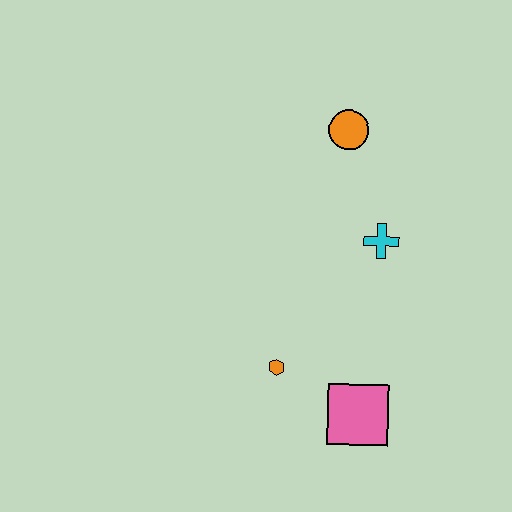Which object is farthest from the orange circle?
The pink square is farthest from the orange circle.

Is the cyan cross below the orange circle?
Yes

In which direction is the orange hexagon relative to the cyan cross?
The orange hexagon is below the cyan cross.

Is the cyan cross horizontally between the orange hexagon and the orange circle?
No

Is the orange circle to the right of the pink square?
No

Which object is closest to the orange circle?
The cyan cross is closest to the orange circle.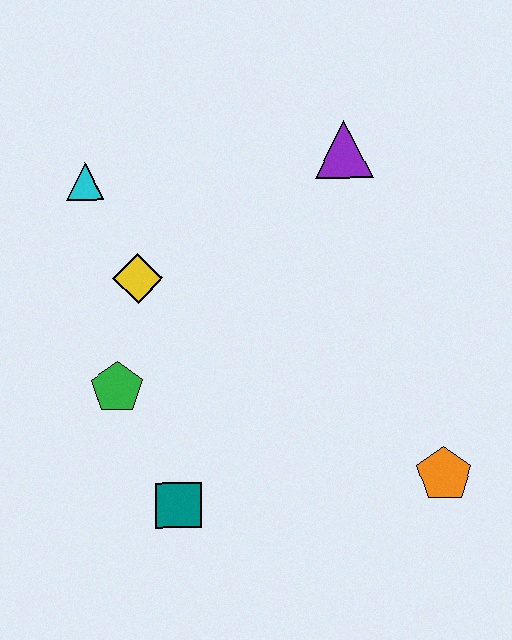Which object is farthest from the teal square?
The purple triangle is farthest from the teal square.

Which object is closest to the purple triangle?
The yellow diamond is closest to the purple triangle.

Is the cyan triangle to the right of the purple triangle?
No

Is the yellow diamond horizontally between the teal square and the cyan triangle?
Yes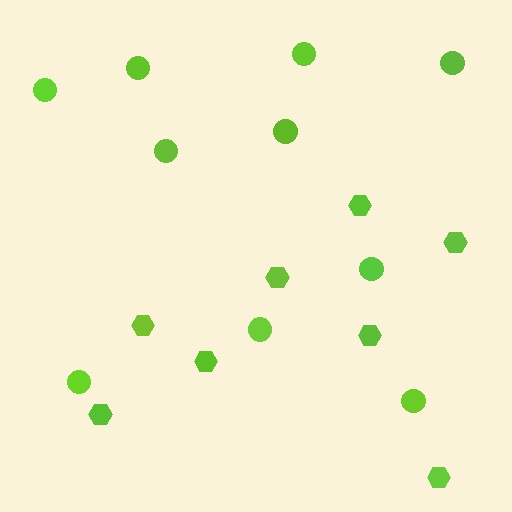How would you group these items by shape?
There are 2 groups: one group of circles (10) and one group of hexagons (8).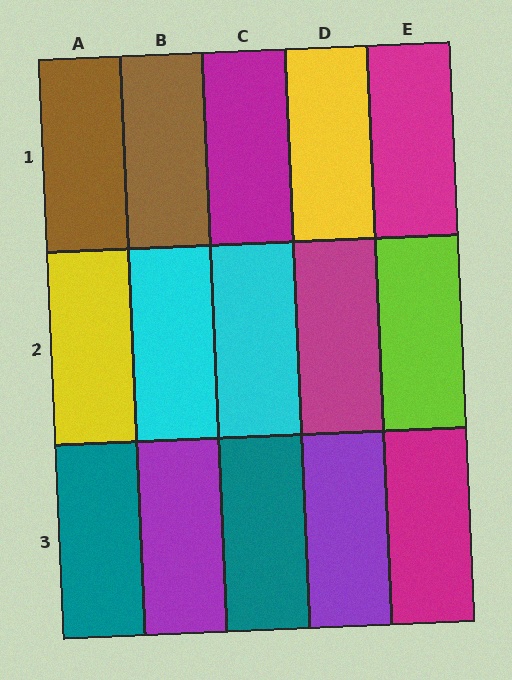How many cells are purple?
2 cells are purple.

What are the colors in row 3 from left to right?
Teal, purple, teal, purple, magenta.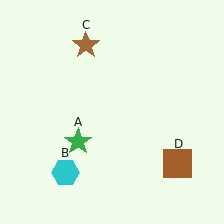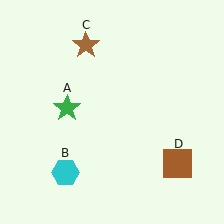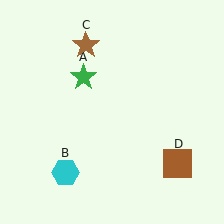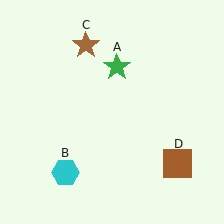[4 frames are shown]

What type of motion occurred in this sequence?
The green star (object A) rotated clockwise around the center of the scene.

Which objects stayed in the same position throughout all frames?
Cyan hexagon (object B) and brown star (object C) and brown square (object D) remained stationary.